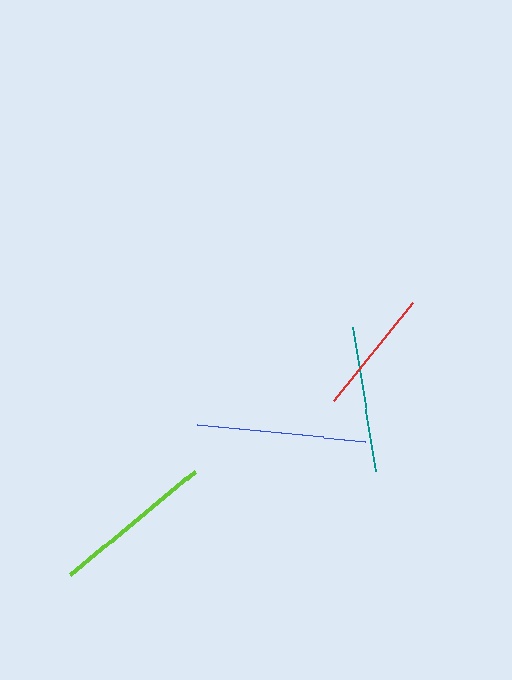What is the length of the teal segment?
The teal segment is approximately 145 pixels long.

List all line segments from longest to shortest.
From longest to shortest: blue, lime, teal, red.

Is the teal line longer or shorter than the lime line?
The lime line is longer than the teal line.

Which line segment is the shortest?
The red line is the shortest at approximately 126 pixels.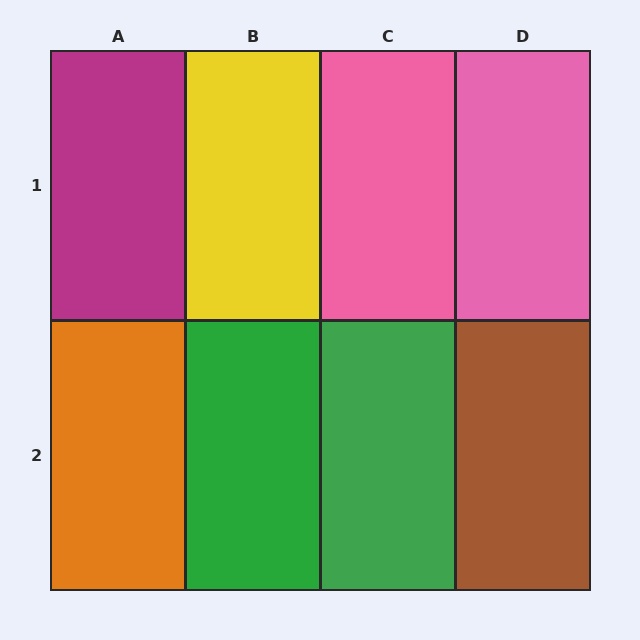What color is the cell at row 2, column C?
Green.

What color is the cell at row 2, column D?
Brown.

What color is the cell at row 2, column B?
Green.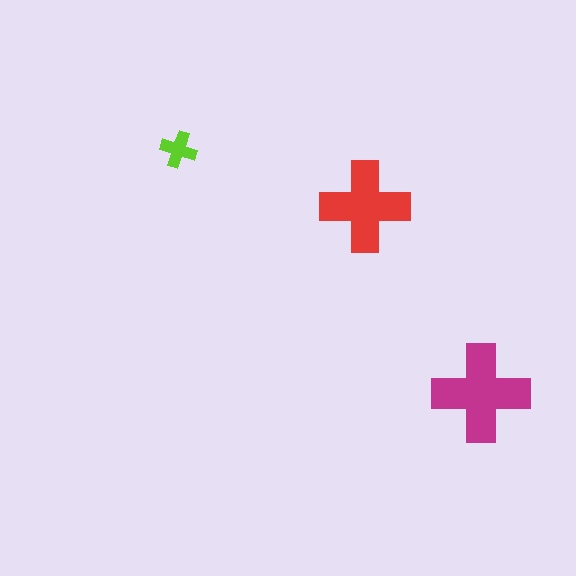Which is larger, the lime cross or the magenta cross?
The magenta one.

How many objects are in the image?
There are 3 objects in the image.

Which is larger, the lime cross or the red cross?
The red one.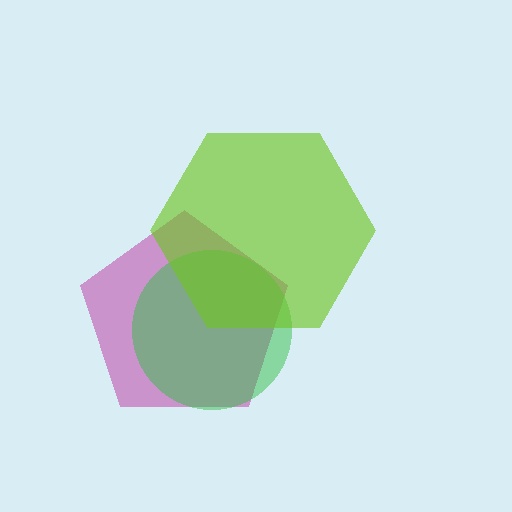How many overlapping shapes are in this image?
There are 3 overlapping shapes in the image.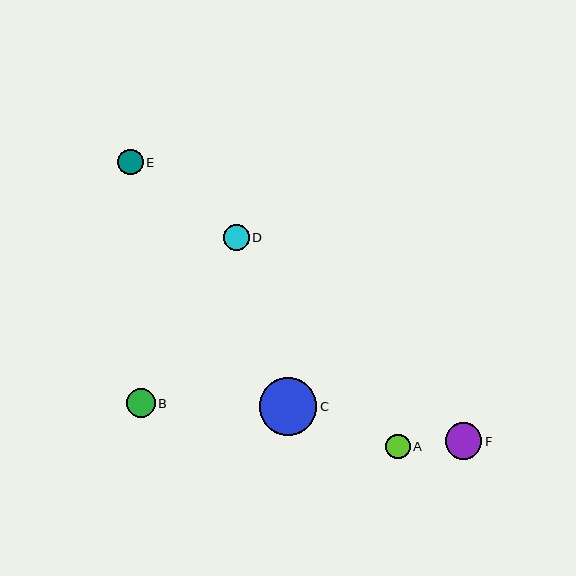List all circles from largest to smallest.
From largest to smallest: C, F, B, E, D, A.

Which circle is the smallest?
Circle A is the smallest with a size of approximately 25 pixels.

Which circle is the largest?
Circle C is the largest with a size of approximately 58 pixels.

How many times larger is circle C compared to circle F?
Circle C is approximately 1.6 times the size of circle F.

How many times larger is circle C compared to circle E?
Circle C is approximately 2.3 times the size of circle E.